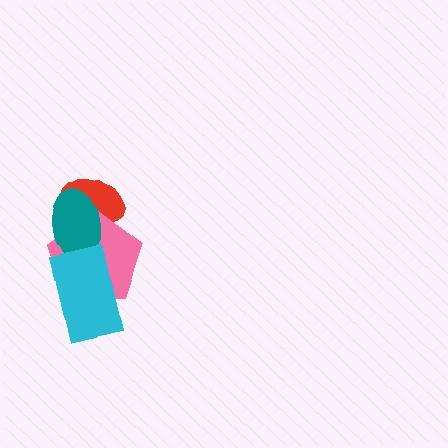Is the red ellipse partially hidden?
Yes, it is partially covered by another shape.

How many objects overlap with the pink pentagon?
3 objects overlap with the pink pentagon.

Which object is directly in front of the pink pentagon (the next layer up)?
The teal ellipse is directly in front of the pink pentagon.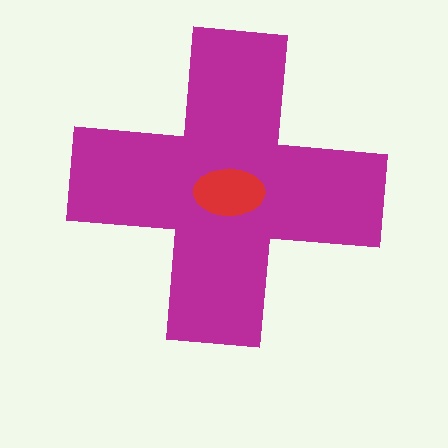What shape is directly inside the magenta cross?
The red ellipse.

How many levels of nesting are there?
2.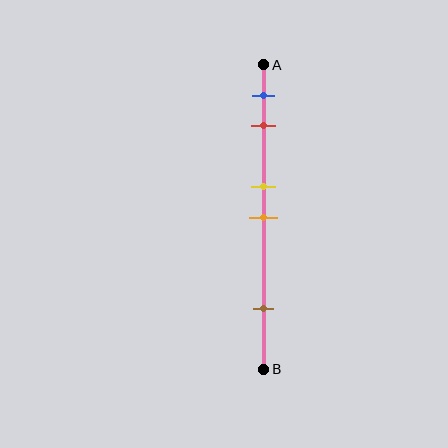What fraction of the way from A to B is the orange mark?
The orange mark is approximately 50% (0.5) of the way from A to B.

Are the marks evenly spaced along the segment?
No, the marks are not evenly spaced.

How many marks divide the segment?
There are 5 marks dividing the segment.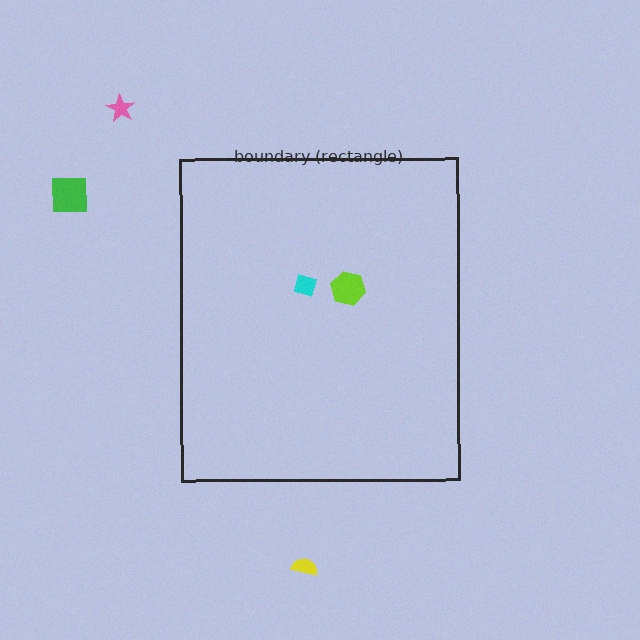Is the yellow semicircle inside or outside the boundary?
Outside.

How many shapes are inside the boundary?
2 inside, 3 outside.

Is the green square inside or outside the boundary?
Outside.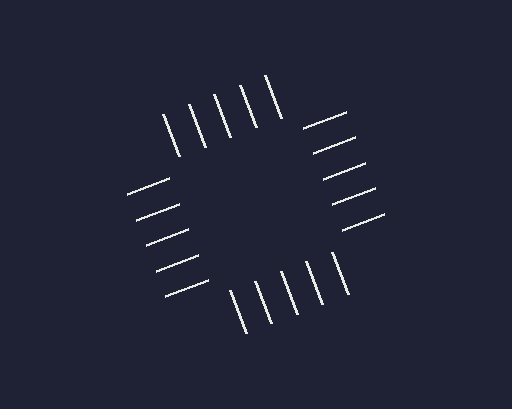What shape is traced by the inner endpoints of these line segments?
An illusory square — the line segments terminate on its edges but no continuous stroke is drawn.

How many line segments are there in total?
20 — 5 along each of the 4 edges.